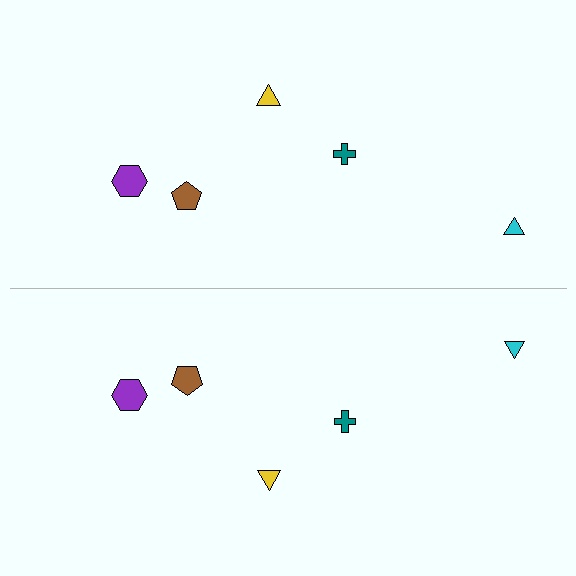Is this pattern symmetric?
Yes, this pattern has bilateral (reflection) symmetry.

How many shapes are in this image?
There are 10 shapes in this image.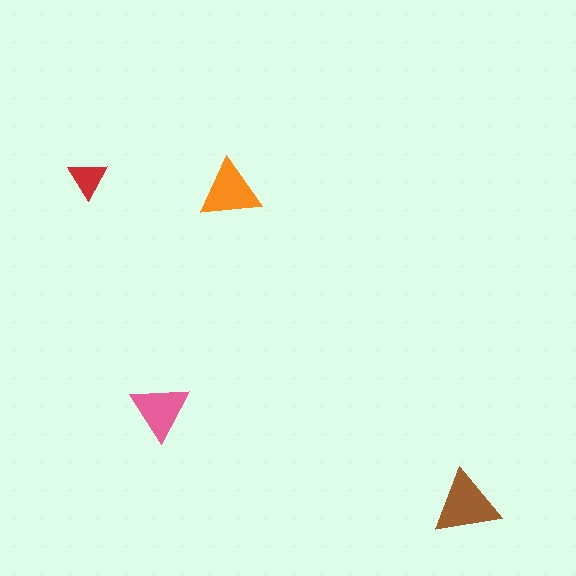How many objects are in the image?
There are 4 objects in the image.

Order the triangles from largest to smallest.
the brown one, the orange one, the pink one, the red one.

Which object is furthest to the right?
The brown triangle is rightmost.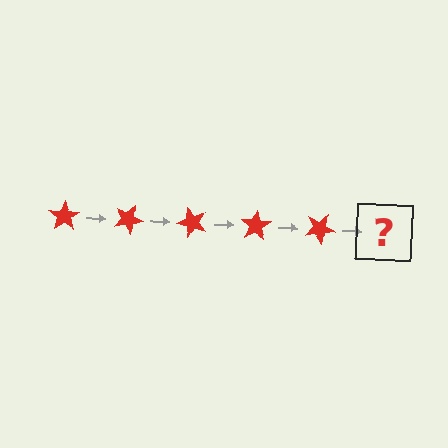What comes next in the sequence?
The next element should be a red star rotated 125 degrees.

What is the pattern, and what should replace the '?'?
The pattern is that the star rotates 25 degrees each step. The '?' should be a red star rotated 125 degrees.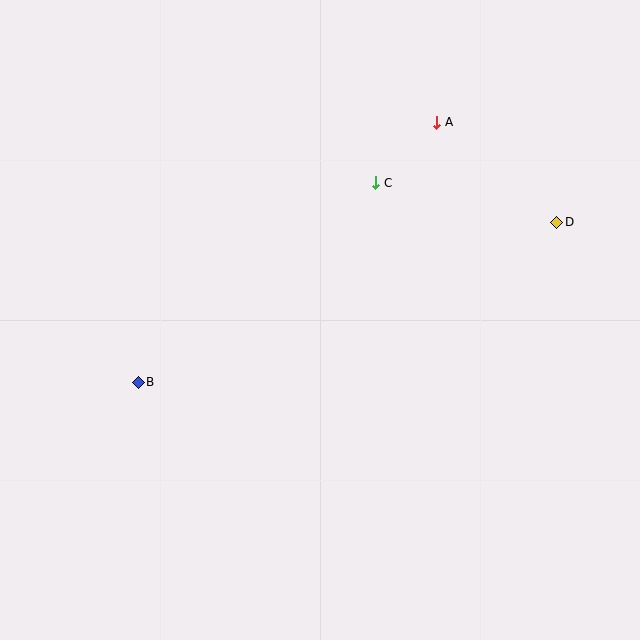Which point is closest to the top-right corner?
Point A is closest to the top-right corner.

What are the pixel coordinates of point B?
Point B is at (138, 382).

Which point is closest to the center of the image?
Point C at (376, 183) is closest to the center.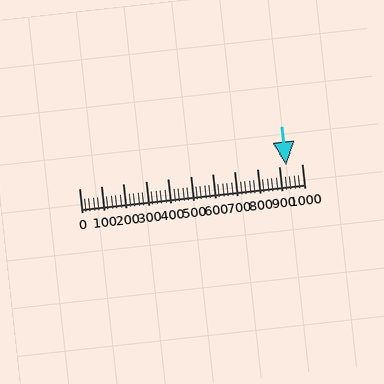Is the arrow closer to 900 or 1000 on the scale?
The arrow is closer to 900.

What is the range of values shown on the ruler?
The ruler shows values from 0 to 1000.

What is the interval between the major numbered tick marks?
The major tick marks are spaced 100 units apart.